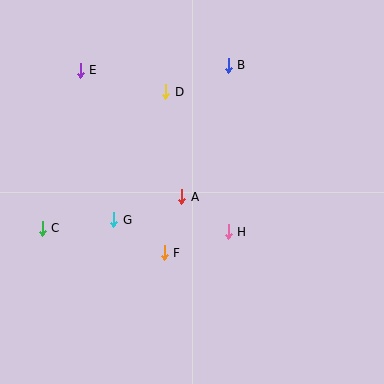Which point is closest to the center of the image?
Point A at (182, 197) is closest to the center.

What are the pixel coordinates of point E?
Point E is at (80, 70).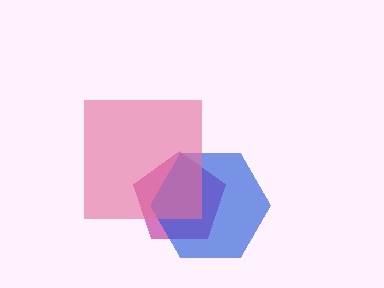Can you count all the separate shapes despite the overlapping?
Yes, there are 3 separate shapes.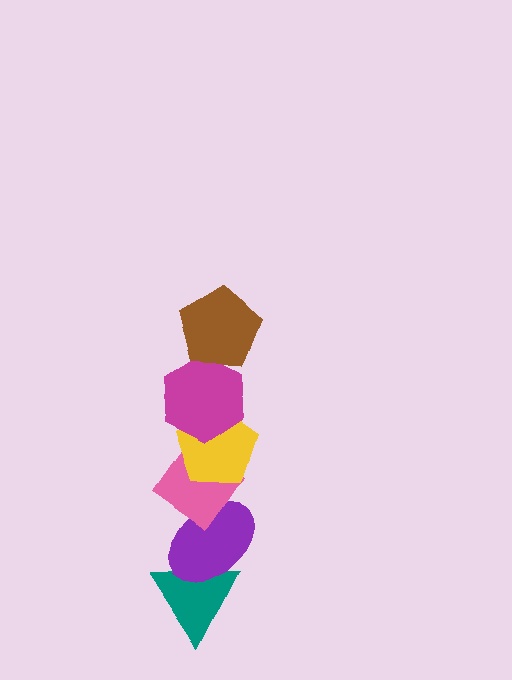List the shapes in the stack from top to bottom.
From top to bottom: the brown pentagon, the magenta hexagon, the yellow pentagon, the pink diamond, the purple ellipse, the teal triangle.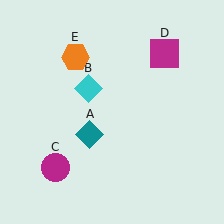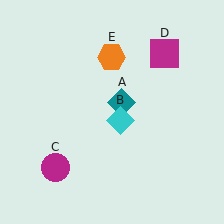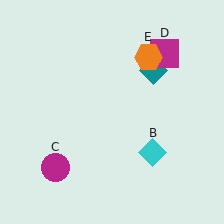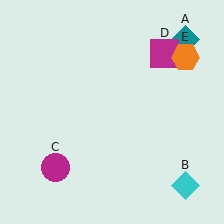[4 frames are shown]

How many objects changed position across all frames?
3 objects changed position: teal diamond (object A), cyan diamond (object B), orange hexagon (object E).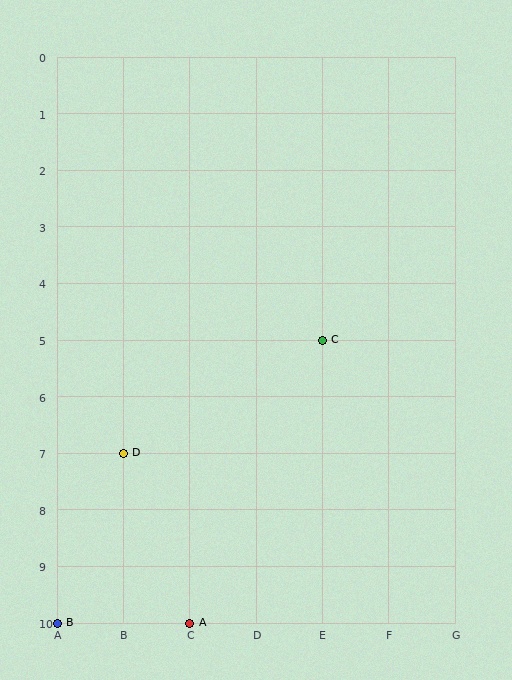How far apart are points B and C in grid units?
Points B and C are 4 columns and 5 rows apart (about 6.4 grid units diagonally).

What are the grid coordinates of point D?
Point D is at grid coordinates (B, 7).